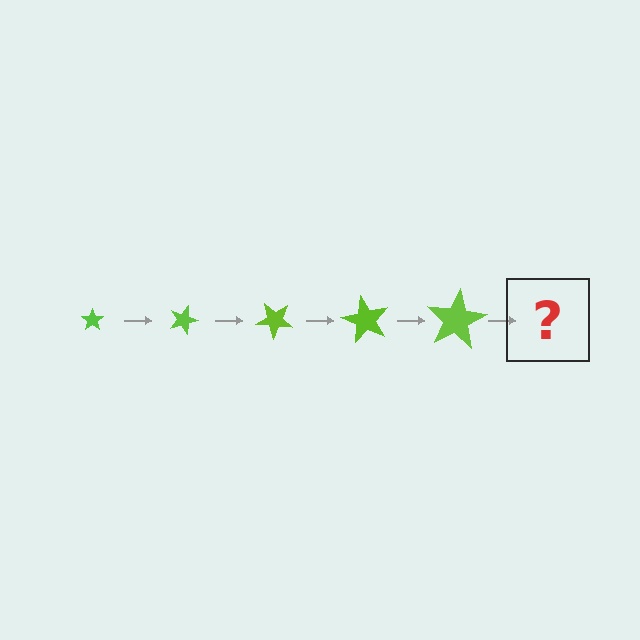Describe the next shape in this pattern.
It should be a star, larger than the previous one and rotated 100 degrees from the start.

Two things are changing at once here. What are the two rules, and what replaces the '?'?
The two rules are that the star grows larger each step and it rotates 20 degrees each step. The '?' should be a star, larger than the previous one and rotated 100 degrees from the start.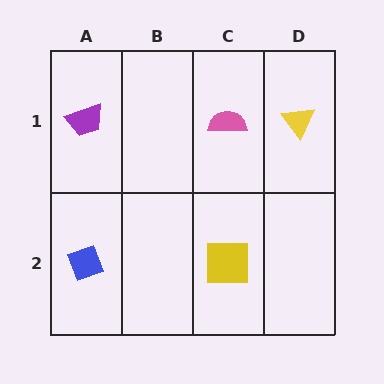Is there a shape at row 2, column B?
No, that cell is empty.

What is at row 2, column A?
A blue diamond.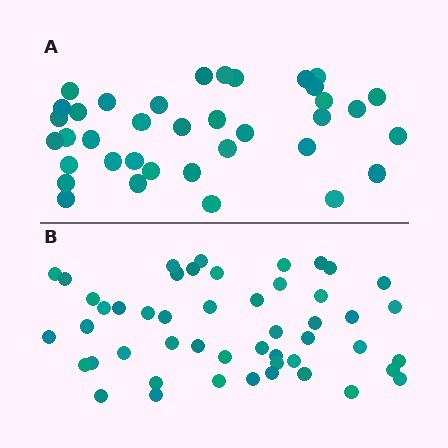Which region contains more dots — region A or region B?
Region B (the bottom region) has more dots.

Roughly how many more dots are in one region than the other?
Region B has roughly 12 or so more dots than region A.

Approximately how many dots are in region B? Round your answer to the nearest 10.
About 50 dots. (The exact count is 49, which rounds to 50.)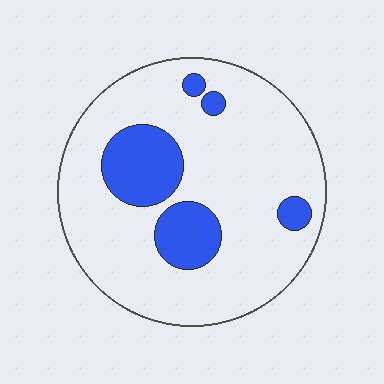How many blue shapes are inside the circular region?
5.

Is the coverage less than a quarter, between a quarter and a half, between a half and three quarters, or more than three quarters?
Less than a quarter.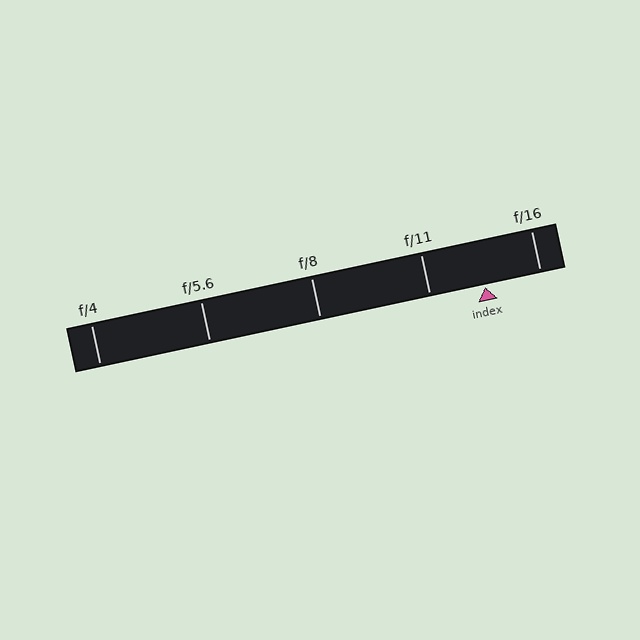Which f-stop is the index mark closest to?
The index mark is closest to f/11.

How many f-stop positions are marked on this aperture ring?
There are 5 f-stop positions marked.